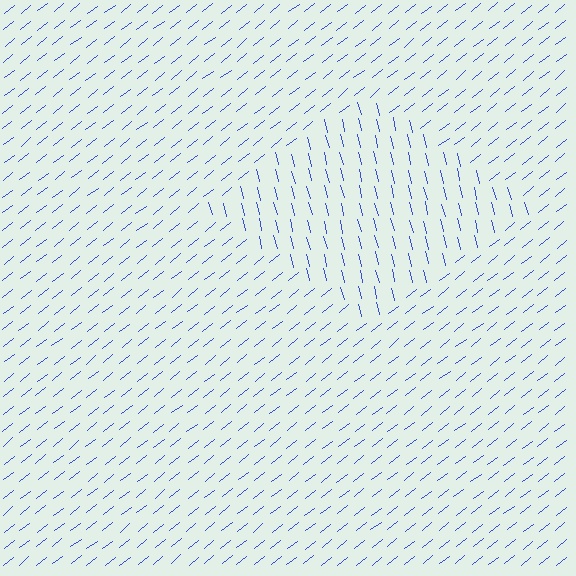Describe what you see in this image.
The image is filled with small blue line segments. A diamond region in the image has lines oriented differently from the surrounding lines, creating a visible texture boundary.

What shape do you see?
I see a diamond.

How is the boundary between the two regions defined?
The boundary is defined purely by a change in line orientation (approximately 66 degrees difference). All lines are the same color and thickness.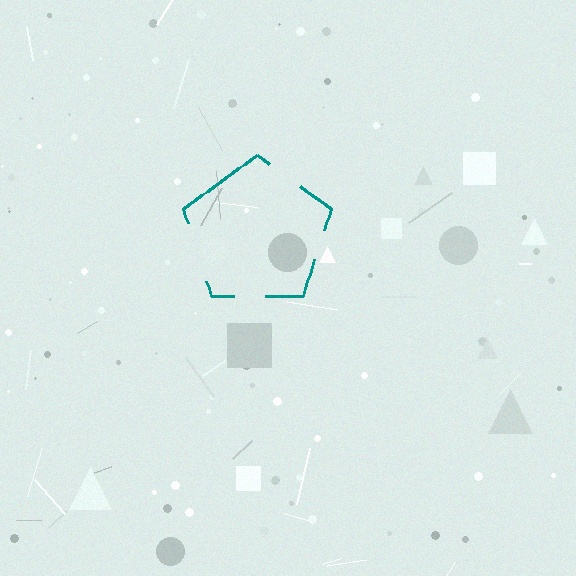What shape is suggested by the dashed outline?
The dashed outline suggests a pentagon.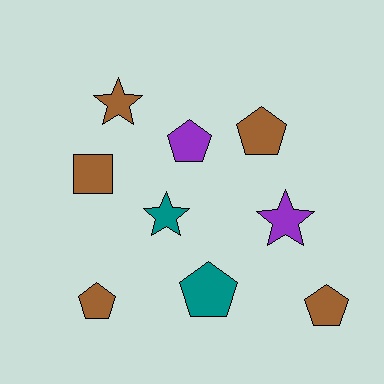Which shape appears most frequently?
Pentagon, with 5 objects.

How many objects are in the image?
There are 9 objects.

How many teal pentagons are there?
There is 1 teal pentagon.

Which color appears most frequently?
Brown, with 5 objects.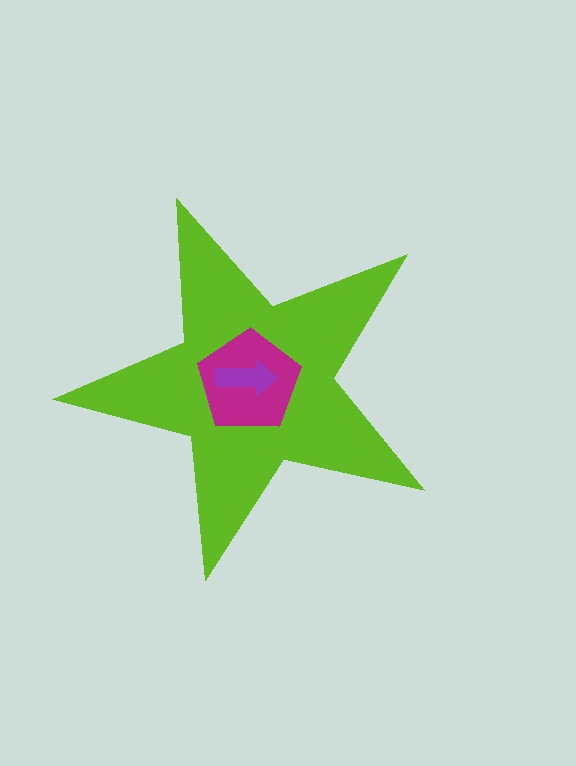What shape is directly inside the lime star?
The magenta pentagon.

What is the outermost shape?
The lime star.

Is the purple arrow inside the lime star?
Yes.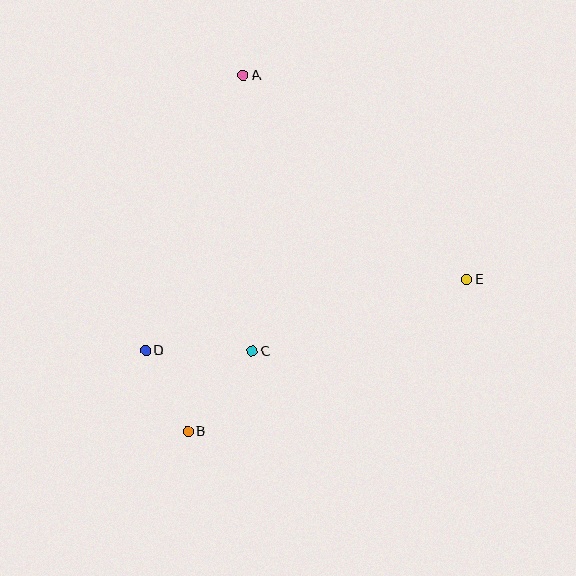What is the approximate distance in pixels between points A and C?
The distance between A and C is approximately 276 pixels.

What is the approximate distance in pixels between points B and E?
The distance between B and E is approximately 317 pixels.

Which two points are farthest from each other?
Points A and B are farthest from each other.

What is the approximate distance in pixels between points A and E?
The distance between A and E is approximately 303 pixels.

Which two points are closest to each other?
Points B and D are closest to each other.